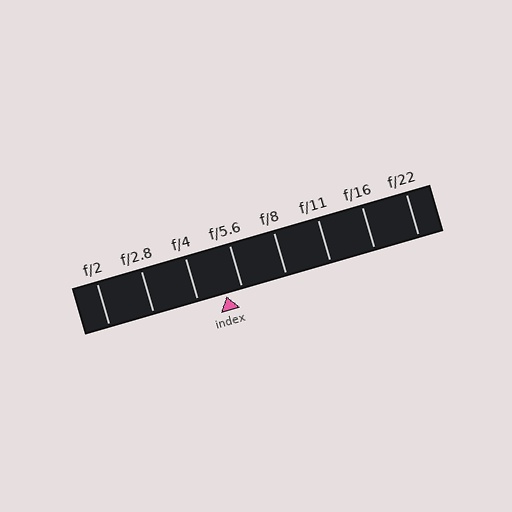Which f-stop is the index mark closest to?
The index mark is closest to f/5.6.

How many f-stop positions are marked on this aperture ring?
There are 8 f-stop positions marked.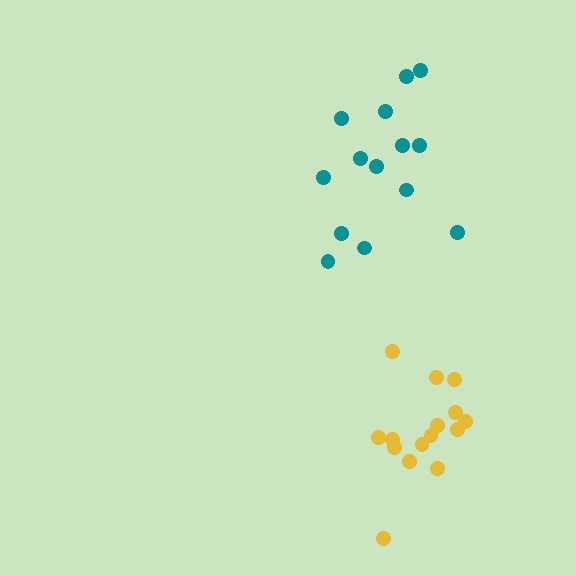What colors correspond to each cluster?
The clusters are colored: teal, yellow.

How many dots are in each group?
Group 1: 14 dots, Group 2: 15 dots (29 total).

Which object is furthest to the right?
The yellow cluster is rightmost.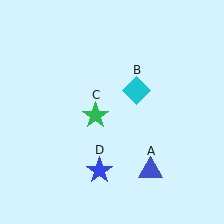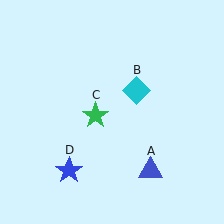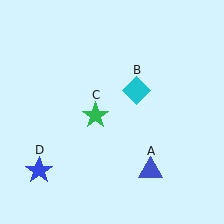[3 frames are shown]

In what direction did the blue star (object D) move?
The blue star (object D) moved left.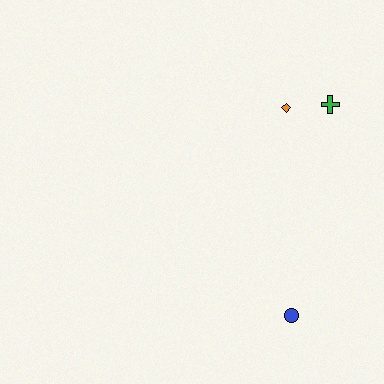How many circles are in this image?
There is 1 circle.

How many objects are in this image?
There are 3 objects.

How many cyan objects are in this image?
There are no cyan objects.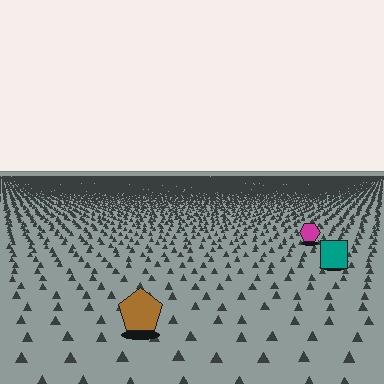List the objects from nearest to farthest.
From nearest to farthest: the brown pentagon, the teal square, the magenta hexagon.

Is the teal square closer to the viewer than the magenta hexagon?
Yes. The teal square is closer — you can tell from the texture gradient: the ground texture is coarser near it.